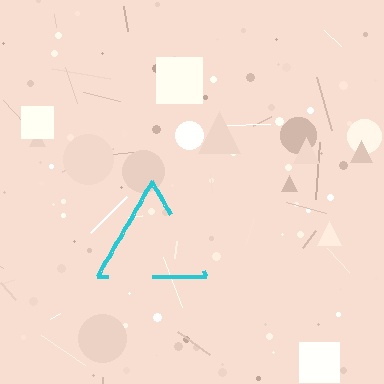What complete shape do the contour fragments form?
The contour fragments form a triangle.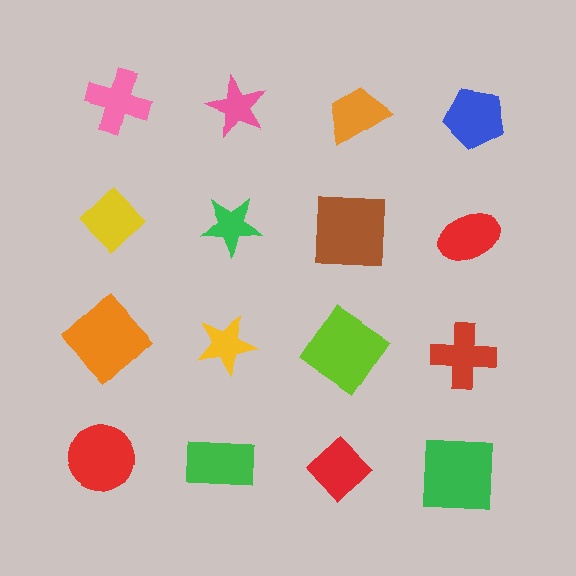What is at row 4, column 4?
A green square.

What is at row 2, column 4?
A red ellipse.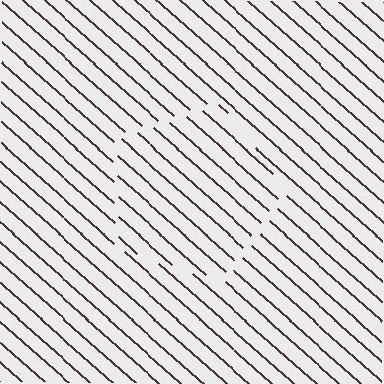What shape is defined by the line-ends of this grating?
An illusory pentagon. The interior of the shape contains the same grating, shifted by half a period — the contour is defined by the phase discontinuity where line-ends from the inner and outer gratings abut.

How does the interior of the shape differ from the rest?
The interior of the shape contains the same grating, shifted by half a period — the contour is defined by the phase discontinuity where line-ends from the inner and outer gratings abut.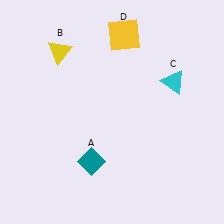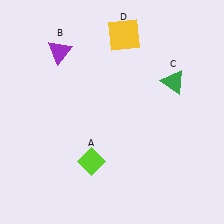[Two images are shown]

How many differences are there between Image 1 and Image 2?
There are 3 differences between the two images.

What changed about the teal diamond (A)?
In Image 1, A is teal. In Image 2, it changed to lime.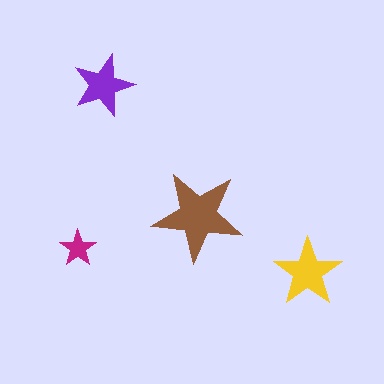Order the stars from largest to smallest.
the brown one, the yellow one, the purple one, the magenta one.